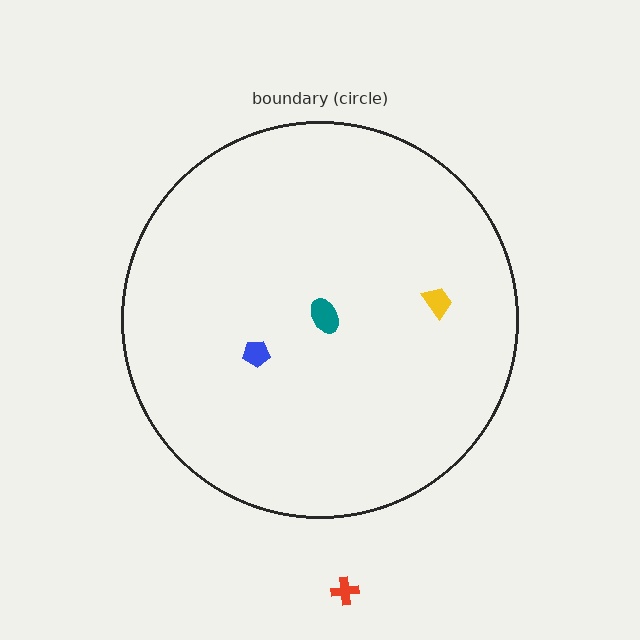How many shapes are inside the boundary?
3 inside, 1 outside.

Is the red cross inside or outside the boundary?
Outside.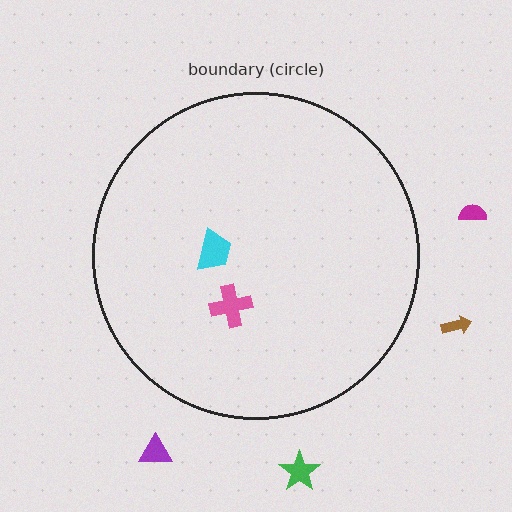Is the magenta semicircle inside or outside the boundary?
Outside.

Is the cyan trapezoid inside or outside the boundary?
Inside.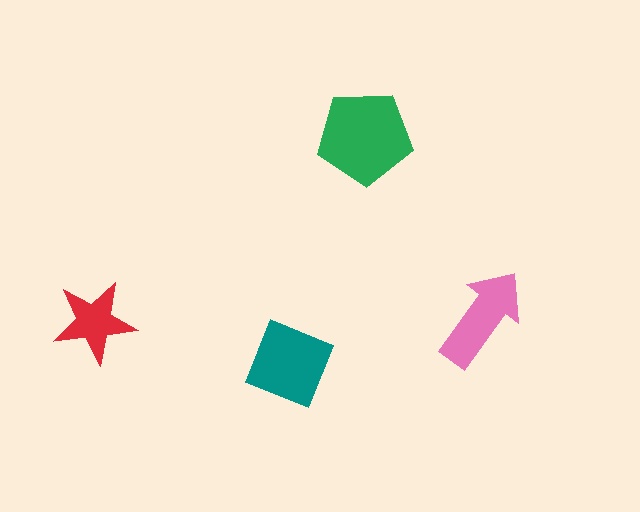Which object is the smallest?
The red star.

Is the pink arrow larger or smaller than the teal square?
Smaller.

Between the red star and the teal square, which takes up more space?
The teal square.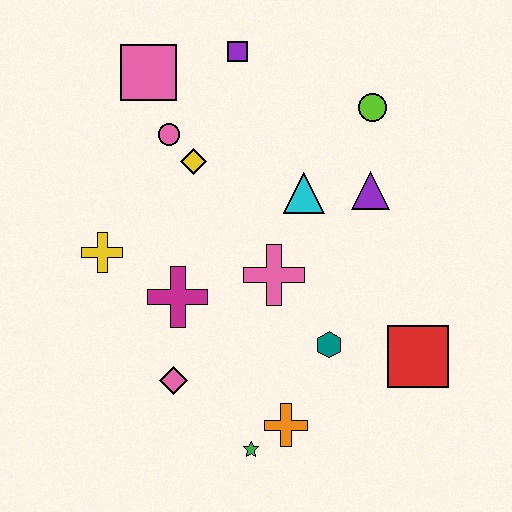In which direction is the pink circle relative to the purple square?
The pink circle is below the purple square.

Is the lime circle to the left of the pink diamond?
No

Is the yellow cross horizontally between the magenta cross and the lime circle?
No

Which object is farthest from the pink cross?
The pink square is farthest from the pink cross.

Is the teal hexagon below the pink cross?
Yes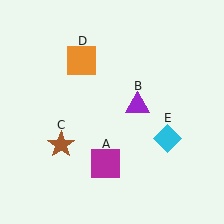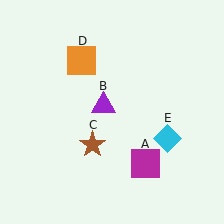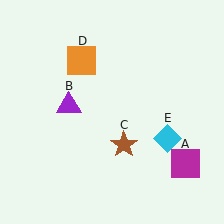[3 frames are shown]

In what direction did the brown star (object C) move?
The brown star (object C) moved right.